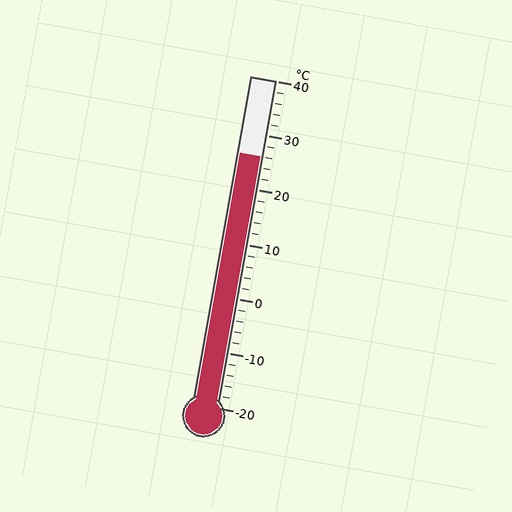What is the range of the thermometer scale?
The thermometer scale ranges from -20°C to 40°C.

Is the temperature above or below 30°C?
The temperature is below 30°C.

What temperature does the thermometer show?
The thermometer shows approximately 26°C.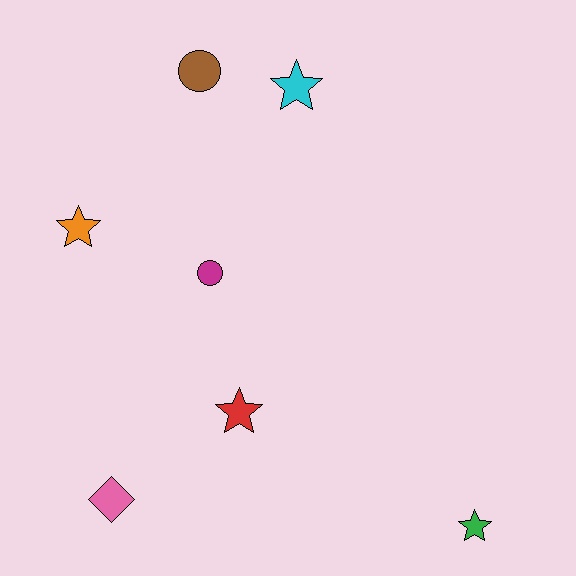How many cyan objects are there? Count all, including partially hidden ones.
There is 1 cyan object.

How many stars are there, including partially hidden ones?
There are 4 stars.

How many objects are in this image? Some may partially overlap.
There are 7 objects.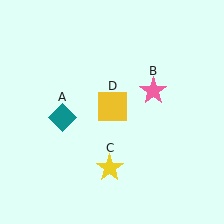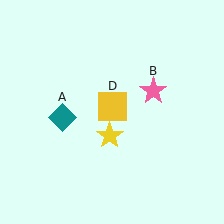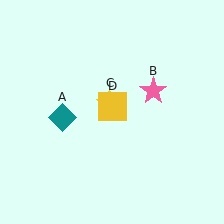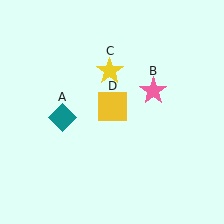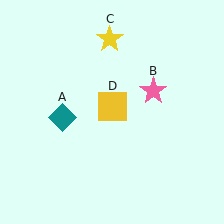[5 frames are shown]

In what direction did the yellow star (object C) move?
The yellow star (object C) moved up.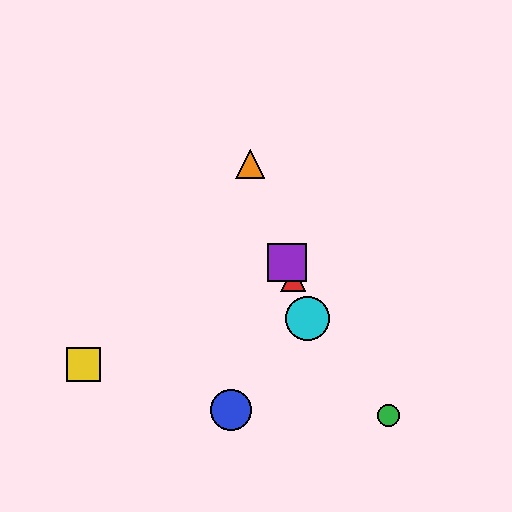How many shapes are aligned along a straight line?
4 shapes (the red triangle, the purple square, the orange triangle, the cyan circle) are aligned along a straight line.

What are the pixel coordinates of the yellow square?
The yellow square is at (84, 364).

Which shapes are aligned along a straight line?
The red triangle, the purple square, the orange triangle, the cyan circle are aligned along a straight line.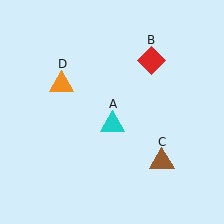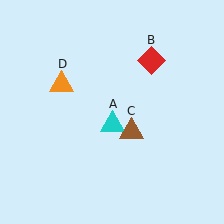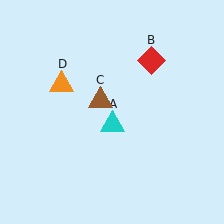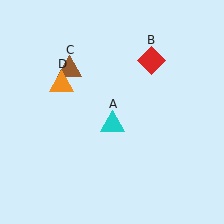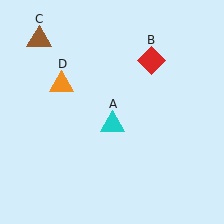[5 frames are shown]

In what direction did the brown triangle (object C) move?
The brown triangle (object C) moved up and to the left.